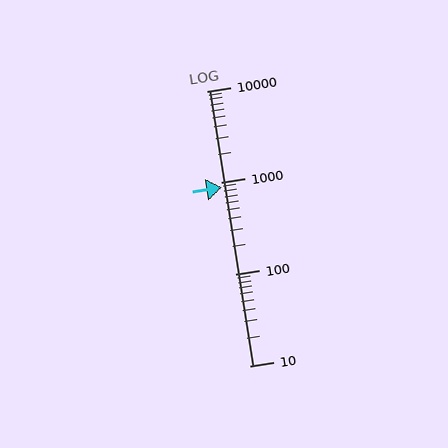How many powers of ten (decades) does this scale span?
The scale spans 3 decades, from 10 to 10000.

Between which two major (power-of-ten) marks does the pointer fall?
The pointer is between 100 and 1000.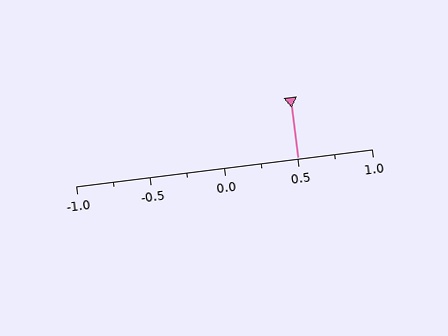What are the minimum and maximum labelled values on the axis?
The axis runs from -1.0 to 1.0.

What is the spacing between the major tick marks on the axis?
The major ticks are spaced 0.5 apart.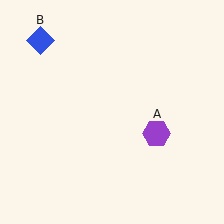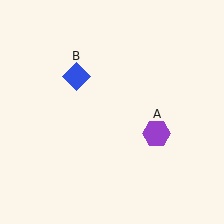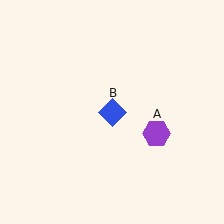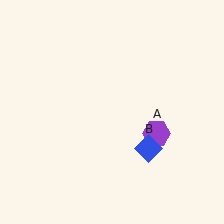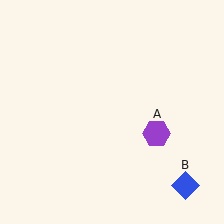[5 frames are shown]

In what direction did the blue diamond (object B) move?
The blue diamond (object B) moved down and to the right.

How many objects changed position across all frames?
1 object changed position: blue diamond (object B).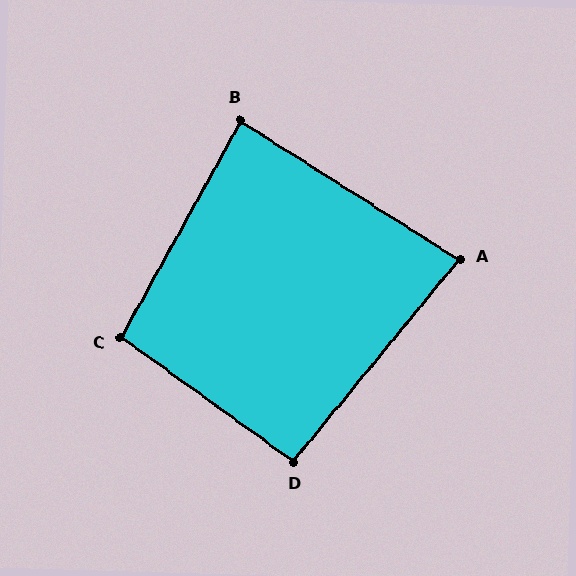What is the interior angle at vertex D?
Approximately 94 degrees (approximately right).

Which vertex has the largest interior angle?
C, at approximately 97 degrees.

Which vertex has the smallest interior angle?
A, at approximately 83 degrees.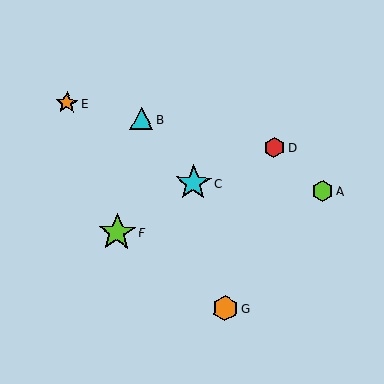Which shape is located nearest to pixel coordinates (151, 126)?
The cyan triangle (labeled B) at (142, 119) is nearest to that location.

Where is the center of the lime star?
The center of the lime star is at (117, 232).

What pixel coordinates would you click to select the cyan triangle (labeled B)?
Click at (142, 119) to select the cyan triangle B.